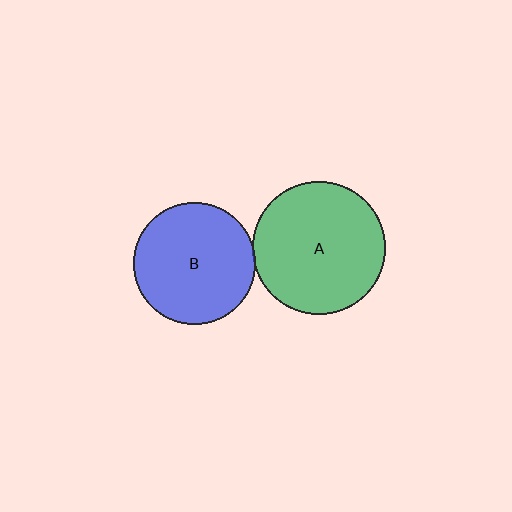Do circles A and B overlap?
Yes.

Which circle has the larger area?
Circle A (green).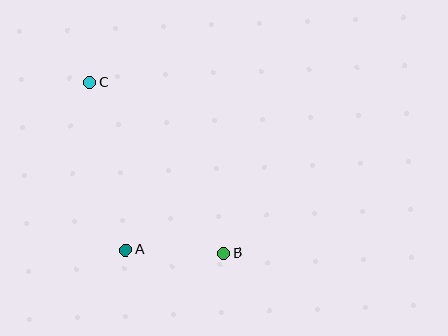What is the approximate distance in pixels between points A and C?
The distance between A and C is approximately 171 pixels.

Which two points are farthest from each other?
Points B and C are farthest from each other.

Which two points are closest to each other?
Points A and B are closest to each other.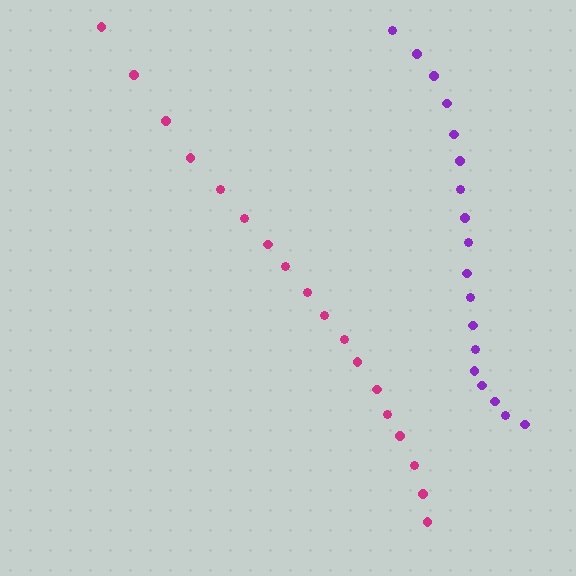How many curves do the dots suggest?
There are 2 distinct paths.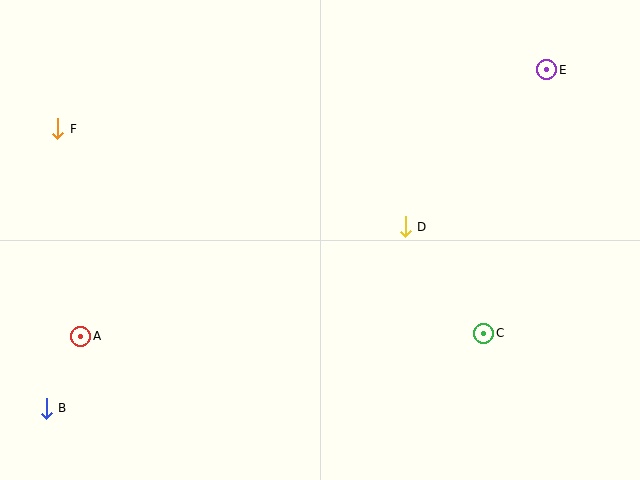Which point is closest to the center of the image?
Point D at (405, 227) is closest to the center.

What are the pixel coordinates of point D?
Point D is at (405, 227).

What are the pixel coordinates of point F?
Point F is at (58, 129).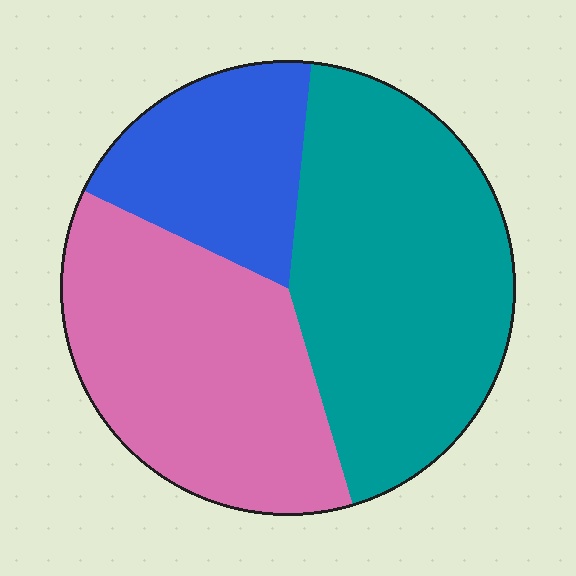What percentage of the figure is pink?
Pink covers roughly 35% of the figure.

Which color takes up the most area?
Teal, at roughly 45%.